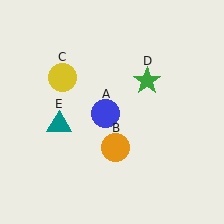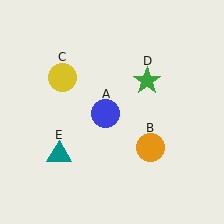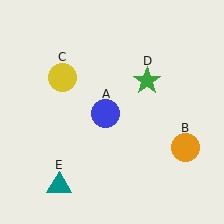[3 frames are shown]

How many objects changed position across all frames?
2 objects changed position: orange circle (object B), teal triangle (object E).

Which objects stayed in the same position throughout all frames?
Blue circle (object A) and yellow circle (object C) and green star (object D) remained stationary.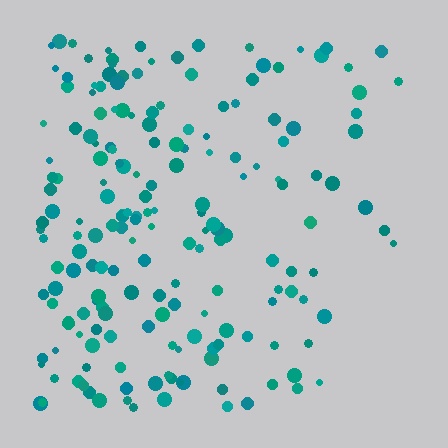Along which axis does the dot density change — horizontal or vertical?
Horizontal.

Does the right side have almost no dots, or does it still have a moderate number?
Still a moderate number, just noticeably fewer than the left.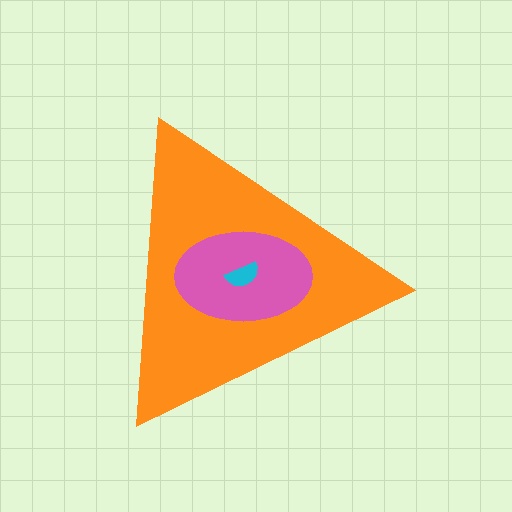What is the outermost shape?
The orange triangle.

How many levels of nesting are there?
3.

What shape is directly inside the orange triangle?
The pink ellipse.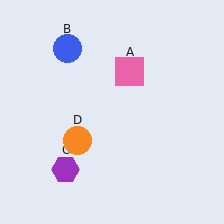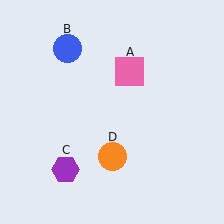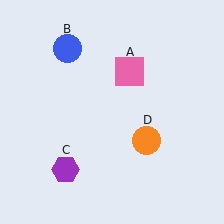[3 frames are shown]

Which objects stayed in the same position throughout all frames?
Pink square (object A) and blue circle (object B) and purple hexagon (object C) remained stationary.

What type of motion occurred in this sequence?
The orange circle (object D) rotated counterclockwise around the center of the scene.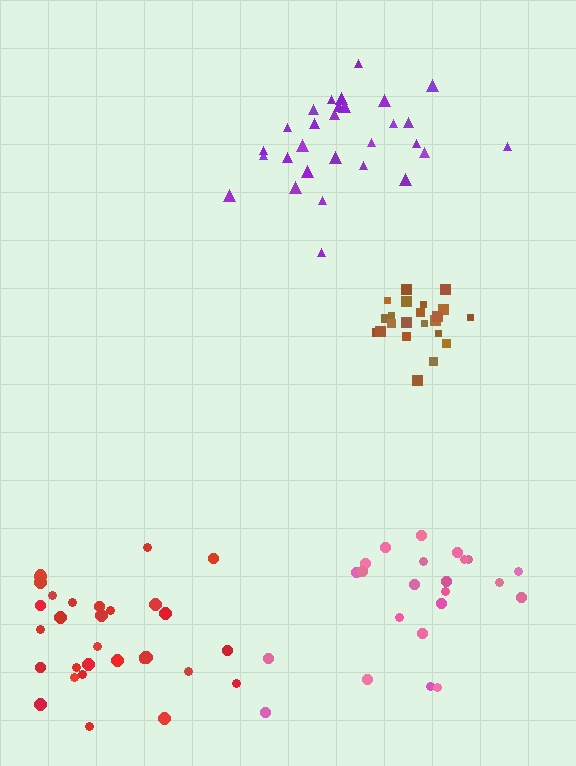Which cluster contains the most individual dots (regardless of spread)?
Red (31).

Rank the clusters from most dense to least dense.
brown, red, purple, pink.